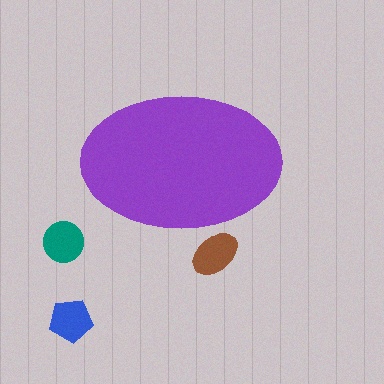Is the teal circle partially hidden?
No, the teal circle is fully visible.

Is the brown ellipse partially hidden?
Yes, the brown ellipse is partially hidden behind the purple ellipse.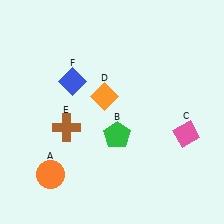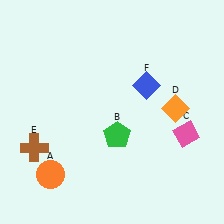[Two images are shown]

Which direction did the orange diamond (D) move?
The orange diamond (D) moved right.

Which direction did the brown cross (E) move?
The brown cross (E) moved left.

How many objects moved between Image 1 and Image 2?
3 objects moved between the two images.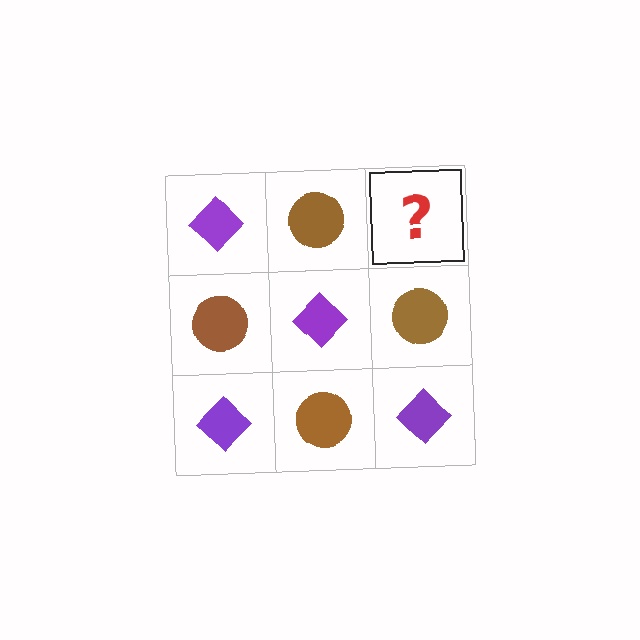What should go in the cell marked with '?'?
The missing cell should contain a purple diamond.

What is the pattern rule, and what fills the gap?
The rule is that it alternates purple diamond and brown circle in a checkerboard pattern. The gap should be filled with a purple diamond.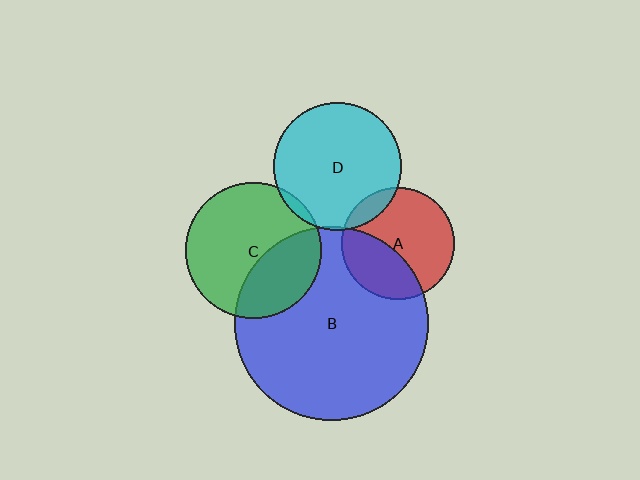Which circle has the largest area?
Circle B (blue).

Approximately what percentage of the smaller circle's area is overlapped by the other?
Approximately 5%.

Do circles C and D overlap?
Yes.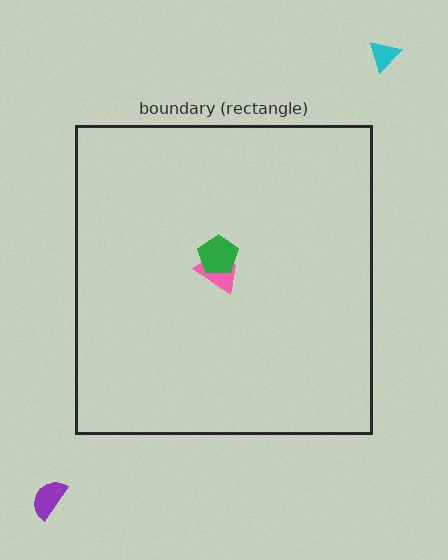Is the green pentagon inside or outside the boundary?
Inside.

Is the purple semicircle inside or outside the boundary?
Outside.